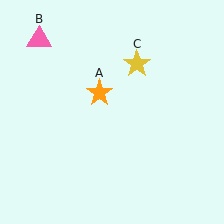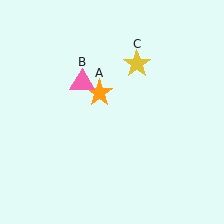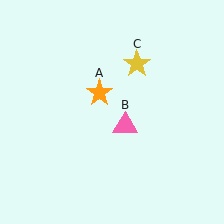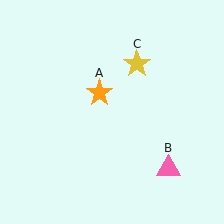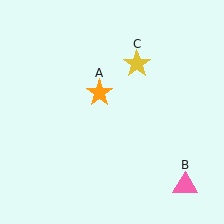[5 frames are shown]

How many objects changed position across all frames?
1 object changed position: pink triangle (object B).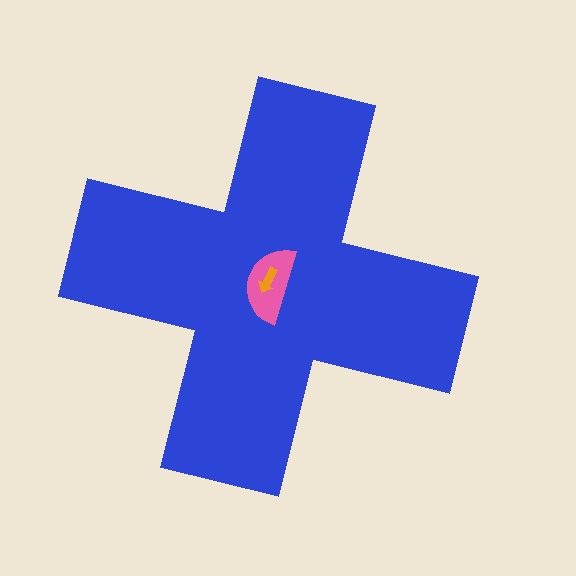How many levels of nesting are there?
3.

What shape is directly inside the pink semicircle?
The orange arrow.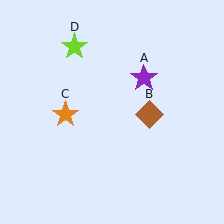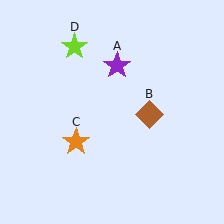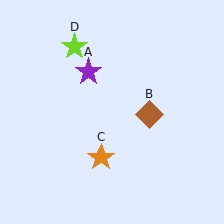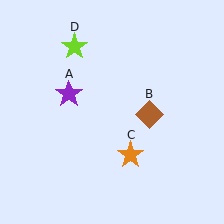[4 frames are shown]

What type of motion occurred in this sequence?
The purple star (object A), orange star (object C) rotated counterclockwise around the center of the scene.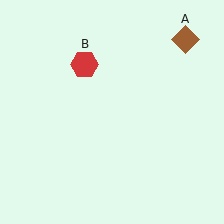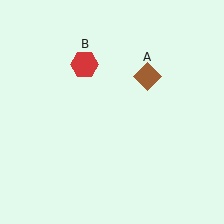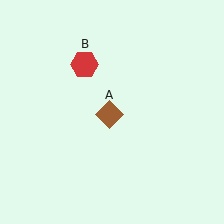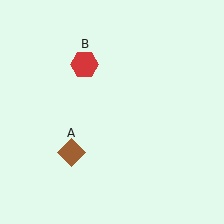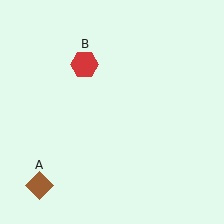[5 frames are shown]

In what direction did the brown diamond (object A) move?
The brown diamond (object A) moved down and to the left.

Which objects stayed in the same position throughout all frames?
Red hexagon (object B) remained stationary.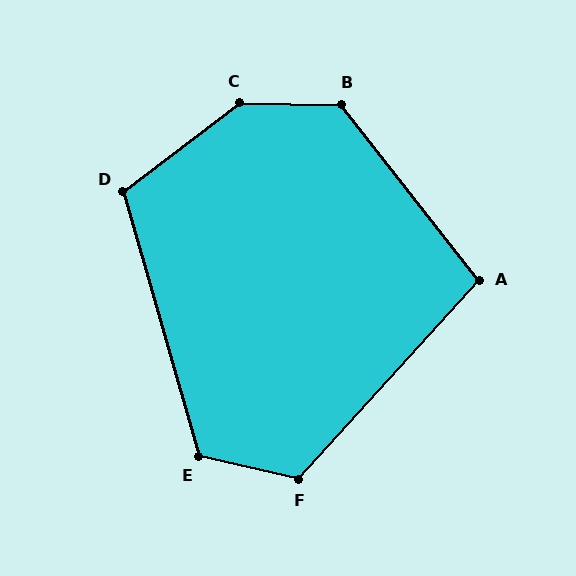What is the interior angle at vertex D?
Approximately 111 degrees (obtuse).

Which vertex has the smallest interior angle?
A, at approximately 100 degrees.